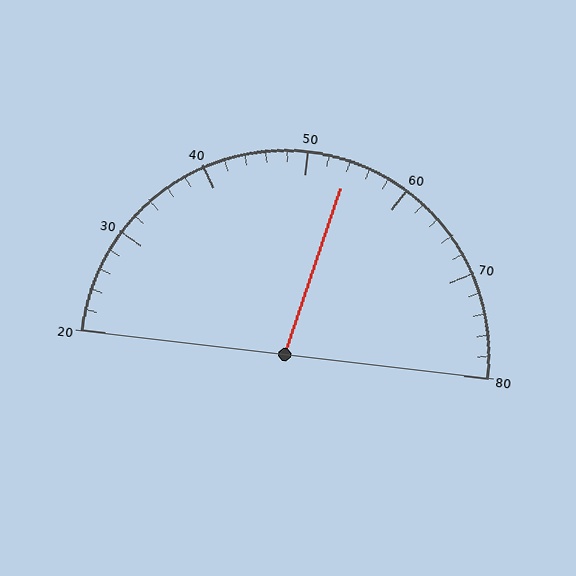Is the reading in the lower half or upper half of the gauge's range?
The reading is in the upper half of the range (20 to 80).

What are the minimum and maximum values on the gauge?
The gauge ranges from 20 to 80.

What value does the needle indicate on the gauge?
The needle indicates approximately 54.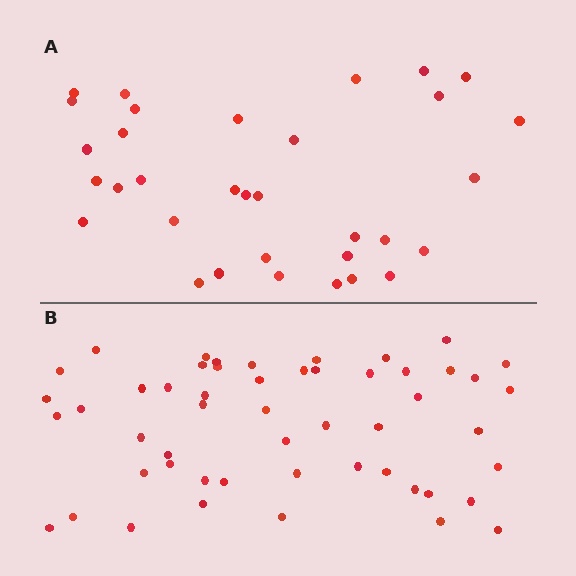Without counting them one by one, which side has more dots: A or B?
Region B (the bottom region) has more dots.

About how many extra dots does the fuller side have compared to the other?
Region B has approximately 20 more dots than region A.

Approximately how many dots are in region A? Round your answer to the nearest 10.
About 30 dots. (The exact count is 33, which rounds to 30.)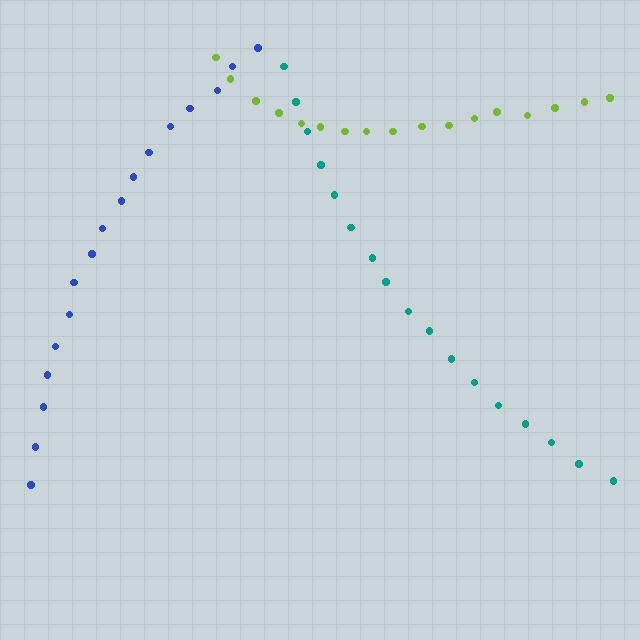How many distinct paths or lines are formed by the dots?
There are 3 distinct paths.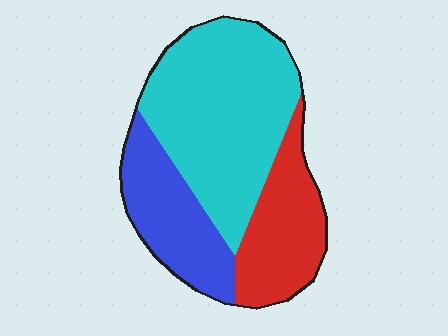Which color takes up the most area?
Cyan, at roughly 50%.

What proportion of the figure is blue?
Blue covers 24% of the figure.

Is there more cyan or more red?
Cyan.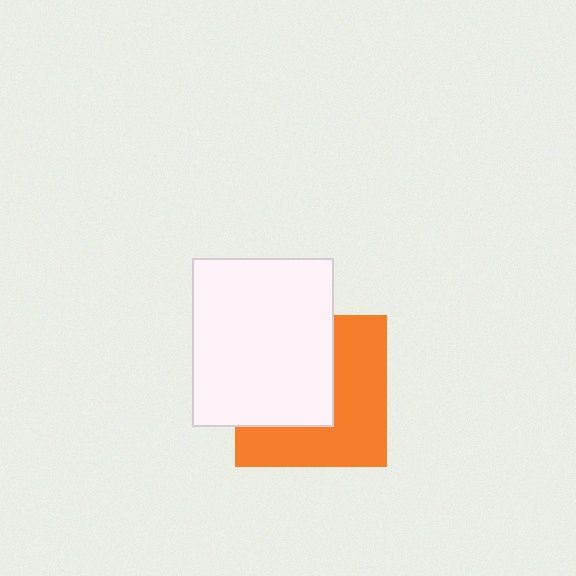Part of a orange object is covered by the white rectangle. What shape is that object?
It is a square.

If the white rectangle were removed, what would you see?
You would see the complete orange square.